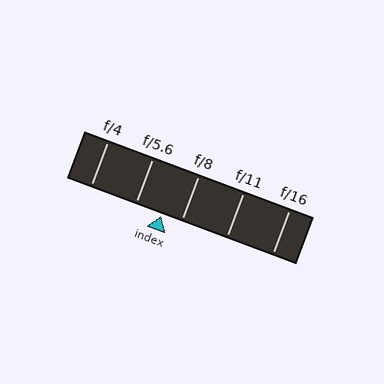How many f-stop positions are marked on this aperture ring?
There are 5 f-stop positions marked.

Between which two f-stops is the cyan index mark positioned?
The index mark is between f/5.6 and f/8.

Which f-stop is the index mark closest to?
The index mark is closest to f/8.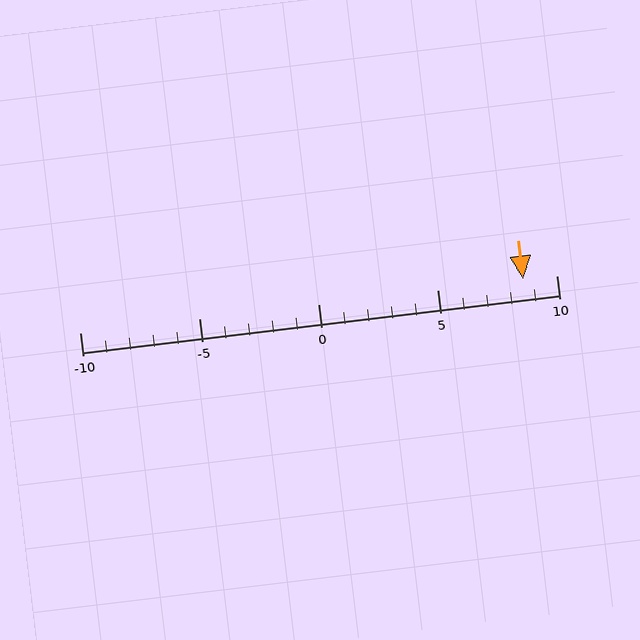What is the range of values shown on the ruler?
The ruler shows values from -10 to 10.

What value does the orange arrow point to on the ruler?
The orange arrow points to approximately 9.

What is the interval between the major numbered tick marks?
The major tick marks are spaced 5 units apart.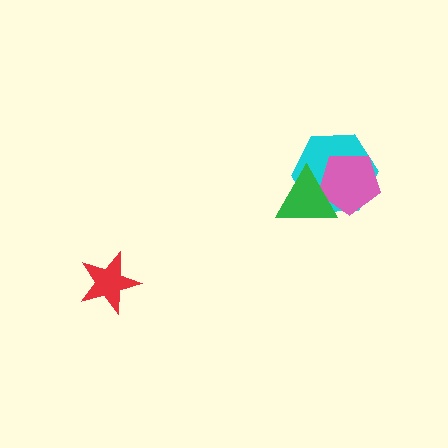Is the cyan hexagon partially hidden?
Yes, it is partially covered by another shape.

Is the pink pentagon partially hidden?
Yes, it is partially covered by another shape.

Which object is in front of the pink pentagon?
The green triangle is in front of the pink pentagon.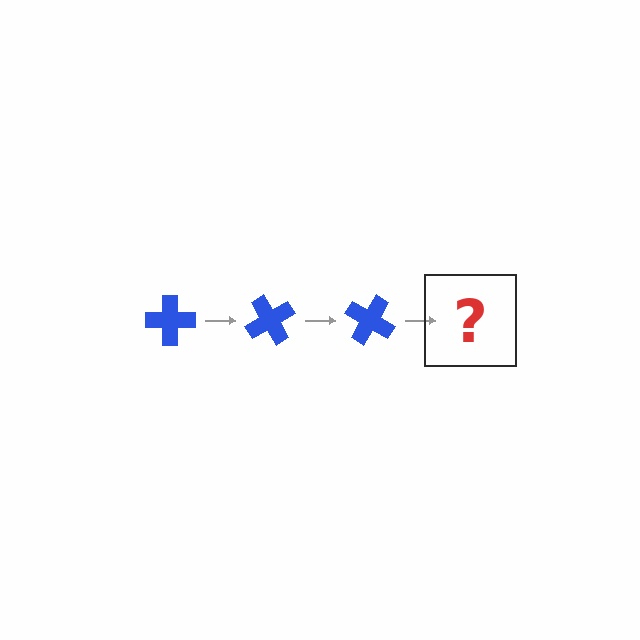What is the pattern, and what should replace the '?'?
The pattern is that the cross rotates 60 degrees each step. The '?' should be a blue cross rotated 180 degrees.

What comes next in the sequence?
The next element should be a blue cross rotated 180 degrees.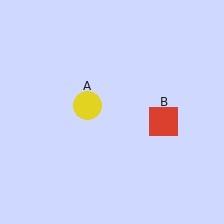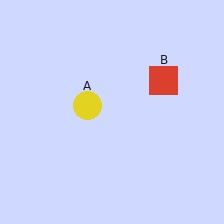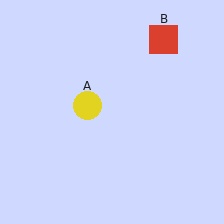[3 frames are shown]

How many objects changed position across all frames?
1 object changed position: red square (object B).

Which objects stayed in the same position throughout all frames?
Yellow circle (object A) remained stationary.